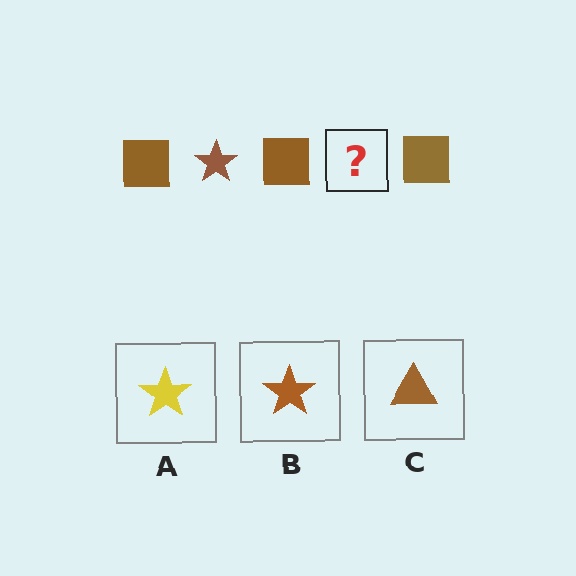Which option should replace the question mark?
Option B.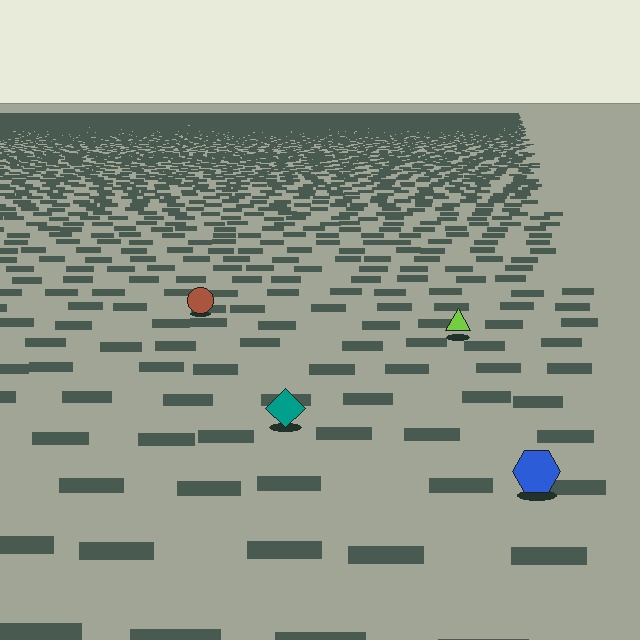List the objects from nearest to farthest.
From nearest to farthest: the blue hexagon, the teal diamond, the lime triangle, the brown circle.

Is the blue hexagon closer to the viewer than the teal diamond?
Yes. The blue hexagon is closer — you can tell from the texture gradient: the ground texture is coarser near it.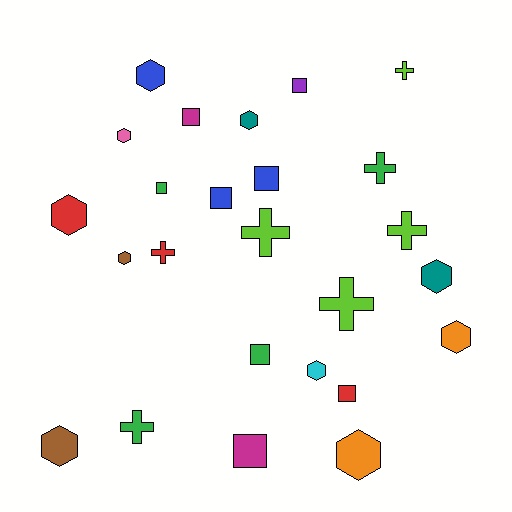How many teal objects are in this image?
There are 2 teal objects.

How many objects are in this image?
There are 25 objects.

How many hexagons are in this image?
There are 10 hexagons.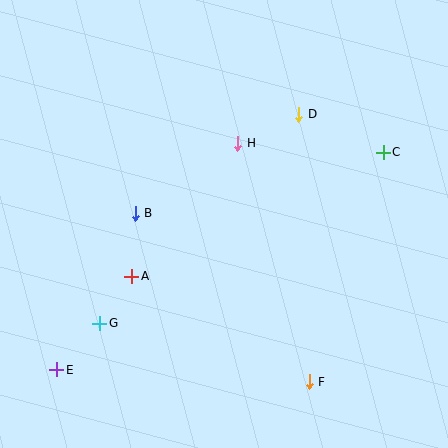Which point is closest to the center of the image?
Point H at (238, 143) is closest to the center.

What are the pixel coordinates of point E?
Point E is at (57, 370).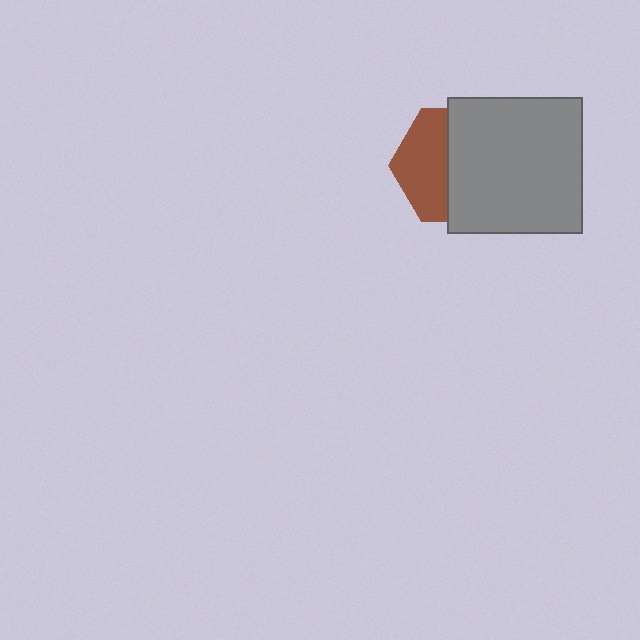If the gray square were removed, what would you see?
You would see the complete brown hexagon.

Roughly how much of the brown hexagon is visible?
A small part of it is visible (roughly 43%).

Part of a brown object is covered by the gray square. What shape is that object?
It is a hexagon.